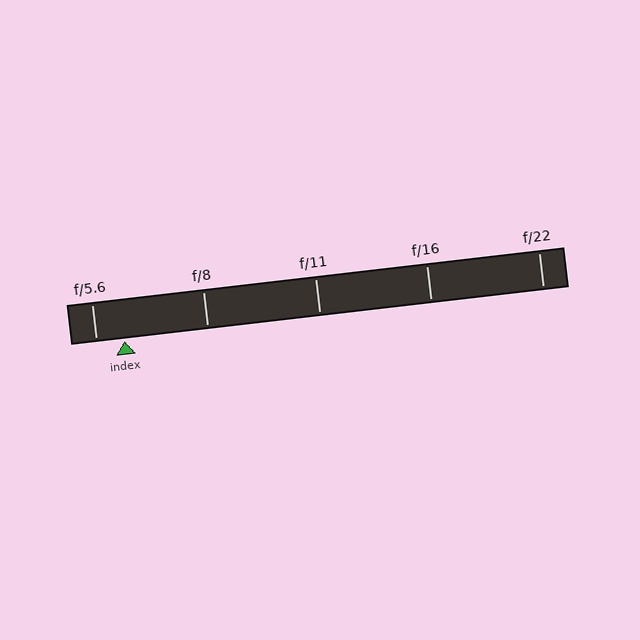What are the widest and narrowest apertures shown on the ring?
The widest aperture shown is f/5.6 and the narrowest is f/22.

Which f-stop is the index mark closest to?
The index mark is closest to f/5.6.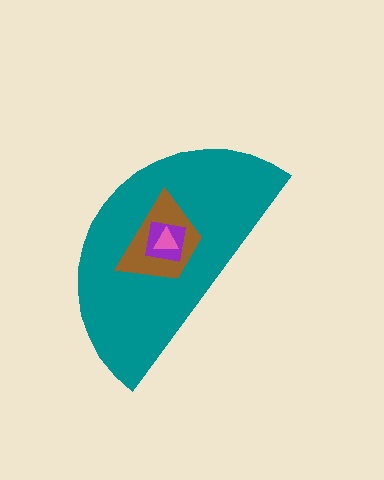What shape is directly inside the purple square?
The pink triangle.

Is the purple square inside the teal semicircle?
Yes.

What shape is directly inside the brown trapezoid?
The purple square.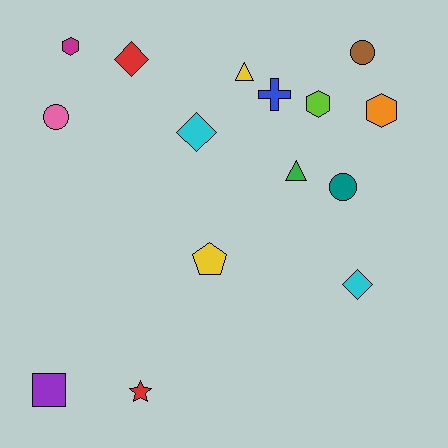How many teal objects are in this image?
There is 1 teal object.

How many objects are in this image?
There are 15 objects.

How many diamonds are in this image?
There are 3 diamonds.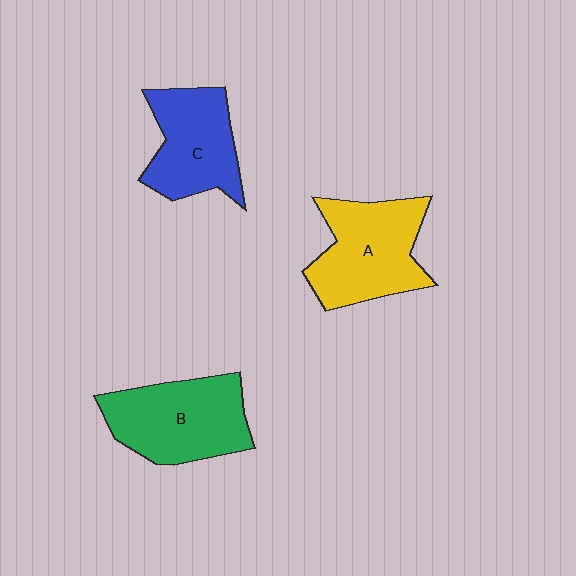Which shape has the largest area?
Shape B (green).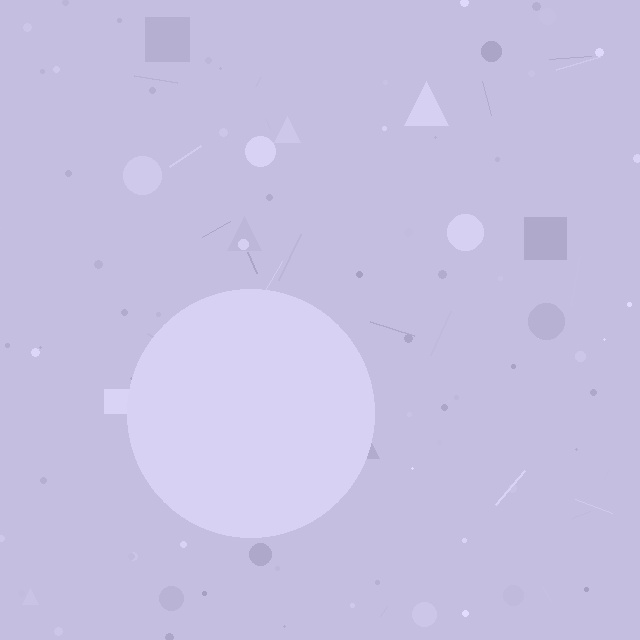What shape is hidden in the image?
A circle is hidden in the image.